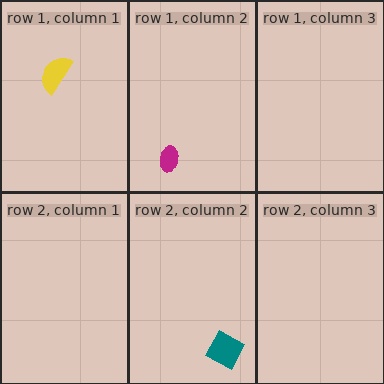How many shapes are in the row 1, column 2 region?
1.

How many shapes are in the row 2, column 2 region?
1.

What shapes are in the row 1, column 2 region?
The magenta ellipse.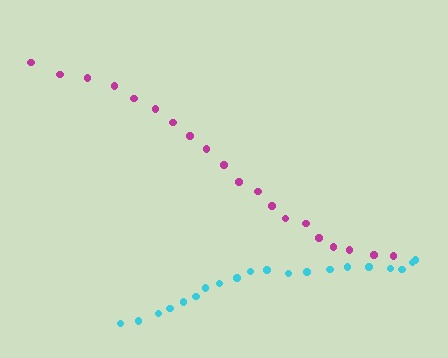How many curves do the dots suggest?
There are 2 distinct paths.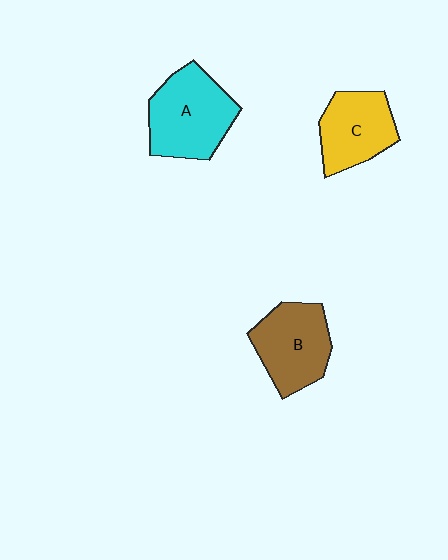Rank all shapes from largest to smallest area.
From largest to smallest: A (cyan), B (brown), C (yellow).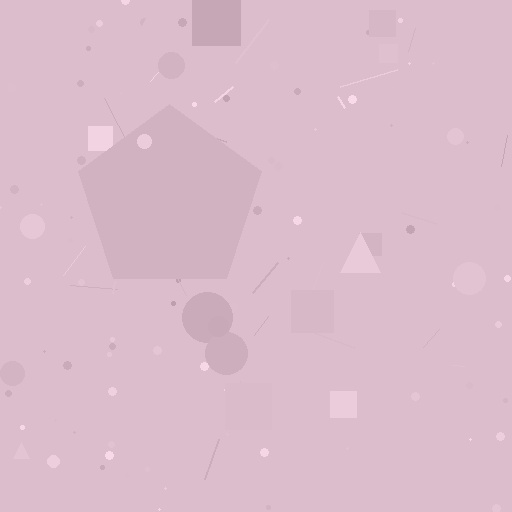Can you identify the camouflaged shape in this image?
The camouflaged shape is a pentagon.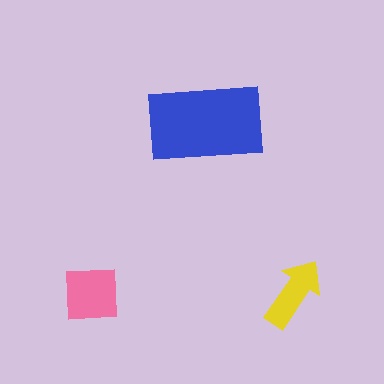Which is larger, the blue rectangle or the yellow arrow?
The blue rectangle.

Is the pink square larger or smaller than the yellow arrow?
Larger.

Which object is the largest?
The blue rectangle.